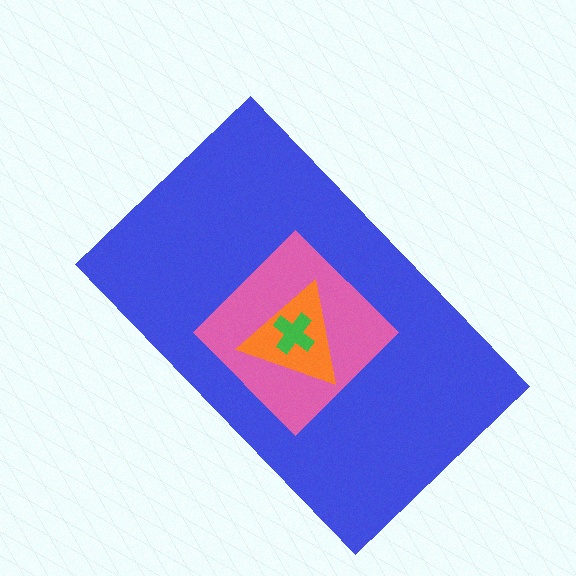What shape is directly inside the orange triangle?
The green cross.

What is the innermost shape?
The green cross.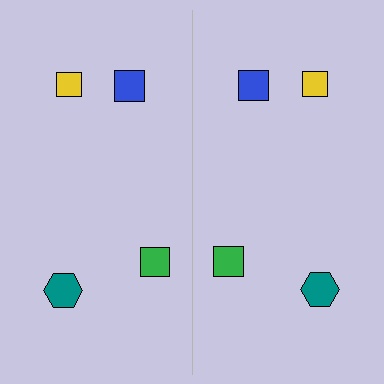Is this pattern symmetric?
Yes, this pattern has bilateral (reflection) symmetry.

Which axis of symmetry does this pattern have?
The pattern has a vertical axis of symmetry running through the center of the image.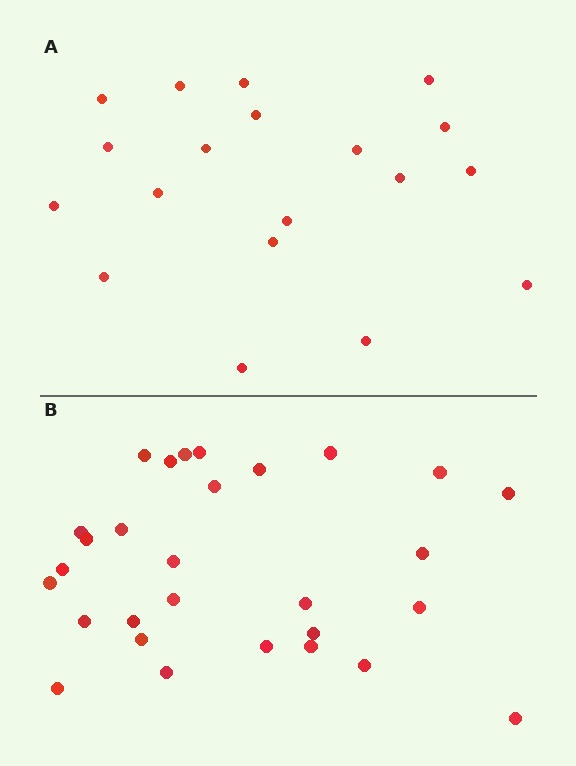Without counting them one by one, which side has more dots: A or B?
Region B (the bottom region) has more dots.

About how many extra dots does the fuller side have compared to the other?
Region B has roughly 10 or so more dots than region A.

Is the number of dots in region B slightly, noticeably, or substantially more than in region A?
Region B has substantially more. The ratio is roughly 1.5 to 1.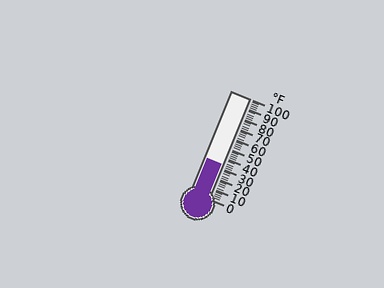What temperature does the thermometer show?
The thermometer shows approximately 34°F.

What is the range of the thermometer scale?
The thermometer scale ranges from 0°F to 100°F.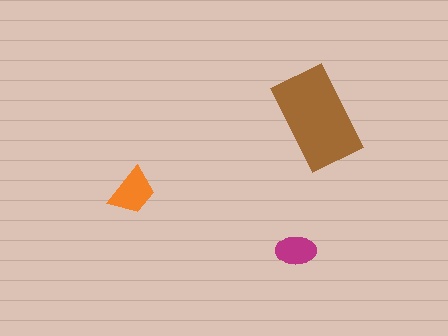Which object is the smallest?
The magenta ellipse.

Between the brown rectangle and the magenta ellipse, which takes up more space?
The brown rectangle.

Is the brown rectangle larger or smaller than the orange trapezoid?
Larger.